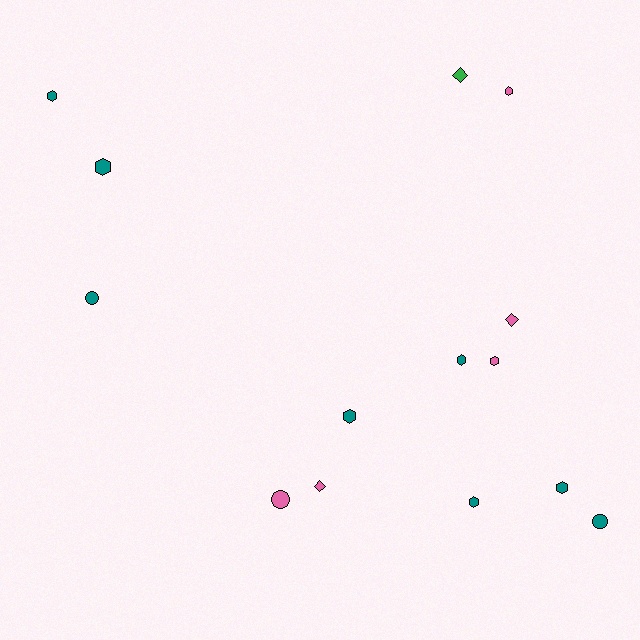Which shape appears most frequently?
Hexagon, with 8 objects.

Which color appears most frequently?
Teal, with 8 objects.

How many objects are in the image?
There are 14 objects.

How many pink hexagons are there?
There are 2 pink hexagons.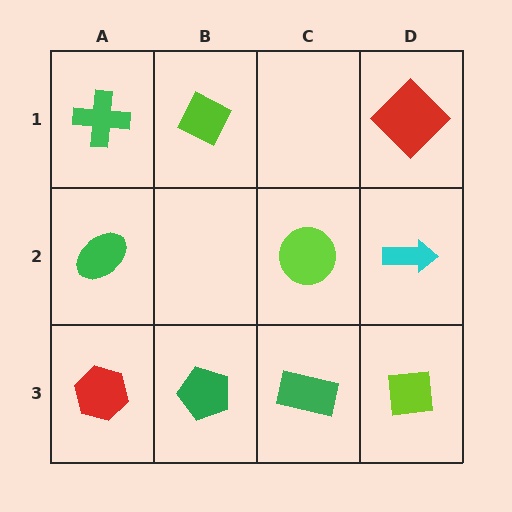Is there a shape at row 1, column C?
No, that cell is empty.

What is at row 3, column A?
A red hexagon.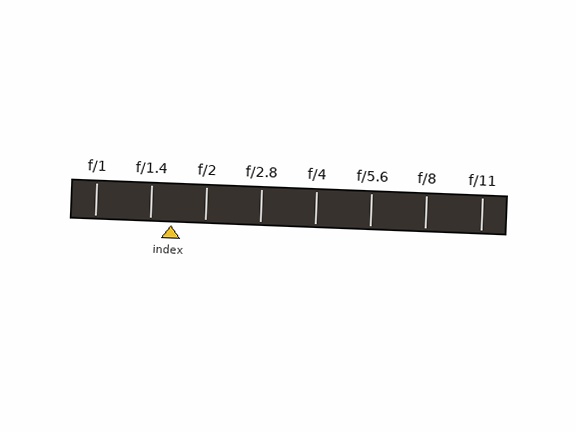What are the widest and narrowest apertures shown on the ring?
The widest aperture shown is f/1 and the narrowest is f/11.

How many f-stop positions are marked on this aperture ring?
There are 8 f-stop positions marked.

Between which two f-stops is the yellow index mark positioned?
The index mark is between f/1.4 and f/2.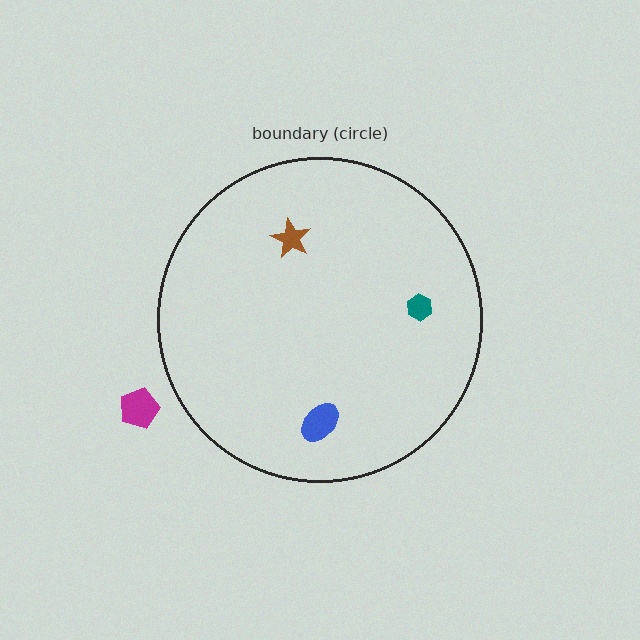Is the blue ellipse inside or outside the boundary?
Inside.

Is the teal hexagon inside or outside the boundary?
Inside.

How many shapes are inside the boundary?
3 inside, 1 outside.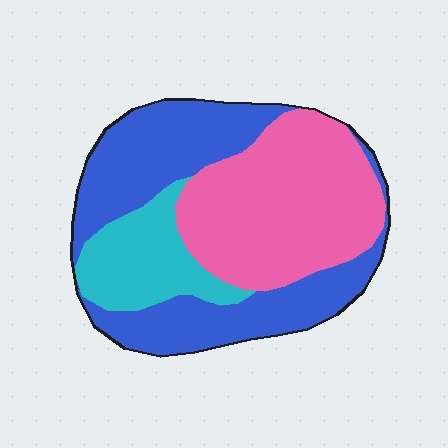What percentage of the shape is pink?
Pink covers 40% of the shape.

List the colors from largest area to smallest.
From largest to smallest: blue, pink, cyan.